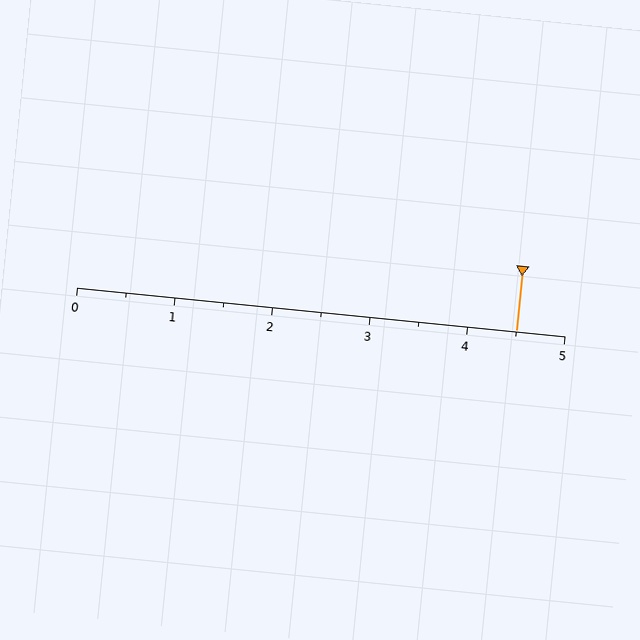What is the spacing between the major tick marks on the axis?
The major ticks are spaced 1 apart.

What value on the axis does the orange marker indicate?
The marker indicates approximately 4.5.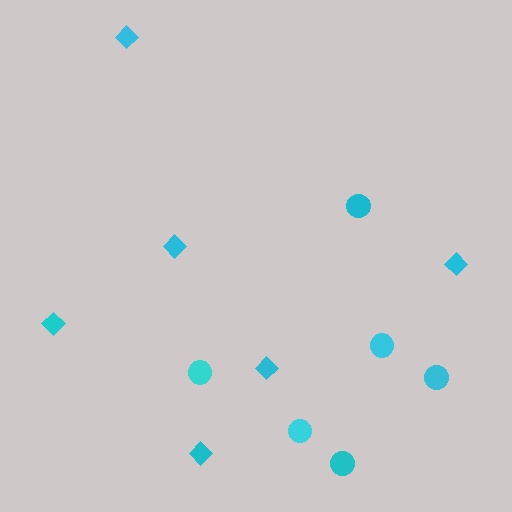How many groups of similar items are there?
There are 2 groups: one group of circles (6) and one group of diamonds (6).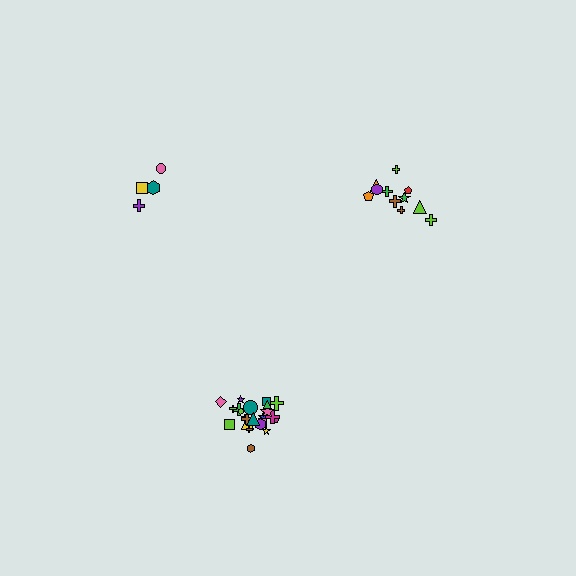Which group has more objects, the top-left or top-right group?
The top-right group.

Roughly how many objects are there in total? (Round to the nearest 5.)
Roughly 40 objects in total.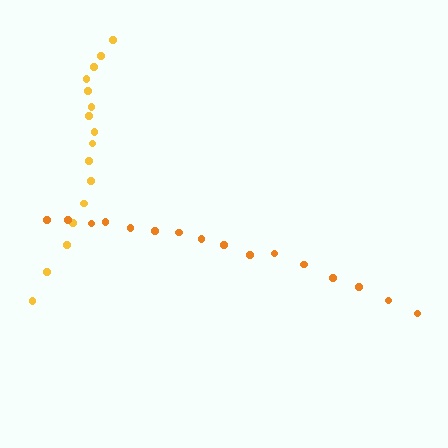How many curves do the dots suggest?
There are 2 distinct paths.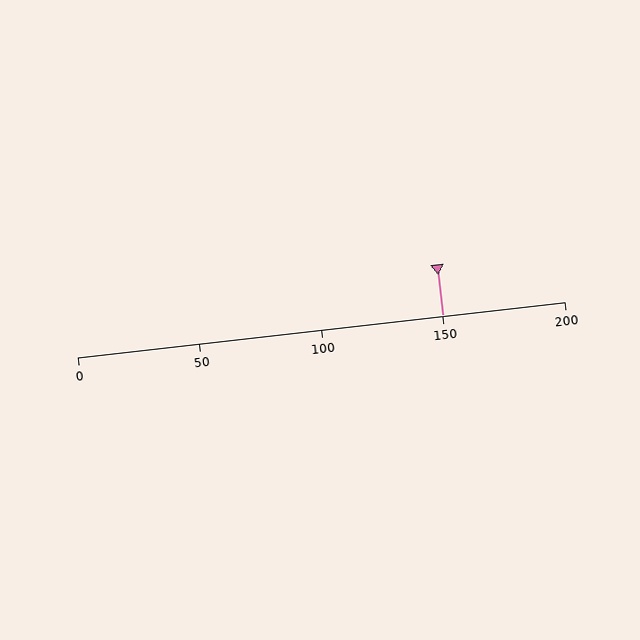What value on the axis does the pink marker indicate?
The marker indicates approximately 150.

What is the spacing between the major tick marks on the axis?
The major ticks are spaced 50 apart.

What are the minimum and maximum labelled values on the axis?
The axis runs from 0 to 200.